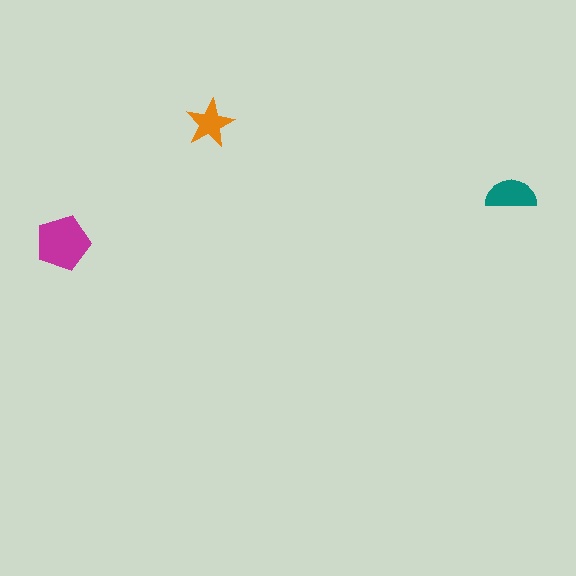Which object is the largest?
The magenta pentagon.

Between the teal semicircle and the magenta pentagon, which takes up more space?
The magenta pentagon.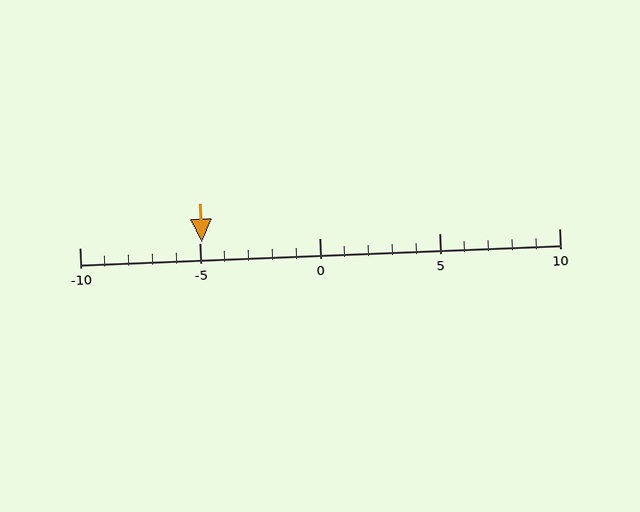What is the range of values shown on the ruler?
The ruler shows values from -10 to 10.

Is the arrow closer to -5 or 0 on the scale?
The arrow is closer to -5.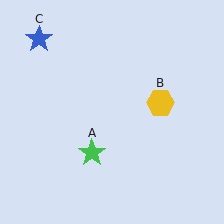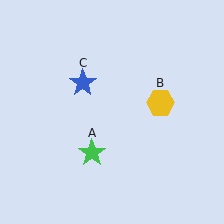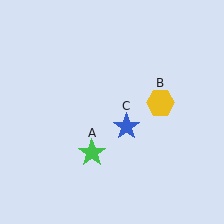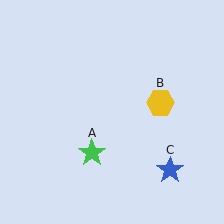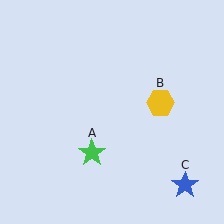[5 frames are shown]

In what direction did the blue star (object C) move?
The blue star (object C) moved down and to the right.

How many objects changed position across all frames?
1 object changed position: blue star (object C).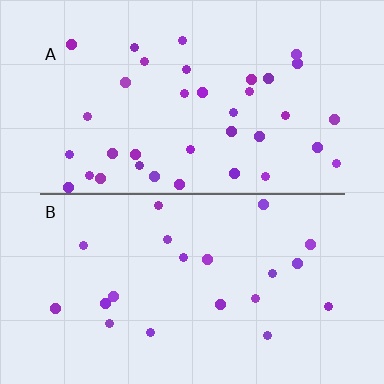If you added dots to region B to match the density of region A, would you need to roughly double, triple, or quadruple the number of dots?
Approximately double.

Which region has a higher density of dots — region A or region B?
A (the top).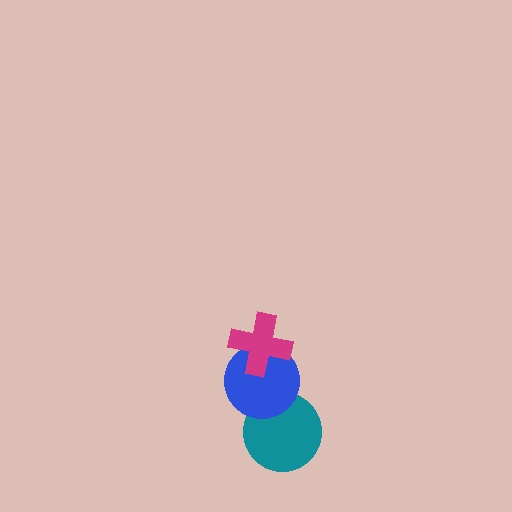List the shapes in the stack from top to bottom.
From top to bottom: the magenta cross, the blue circle, the teal circle.